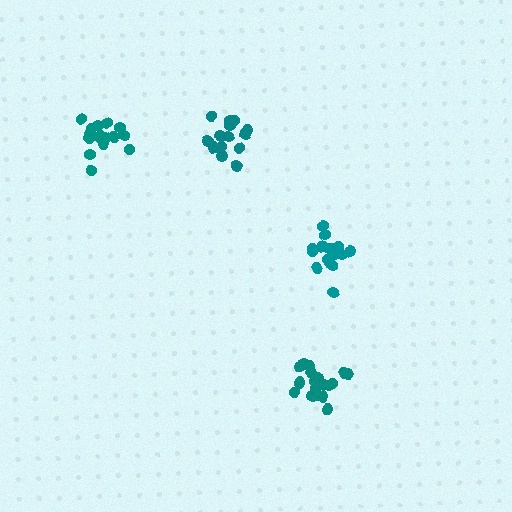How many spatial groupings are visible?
There are 4 spatial groupings.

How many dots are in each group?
Group 1: 19 dots, Group 2: 15 dots, Group 3: 18 dots, Group 4: 17 dots (69 total).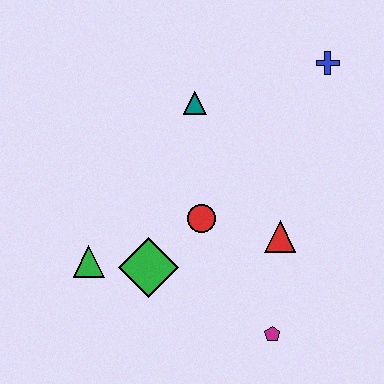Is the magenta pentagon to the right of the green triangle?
Yes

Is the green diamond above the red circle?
No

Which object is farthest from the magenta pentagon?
The blue cross is farthest from the magenta pentagon.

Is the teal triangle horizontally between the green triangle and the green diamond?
No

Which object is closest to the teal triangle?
The red circle is closest to the teal triangle.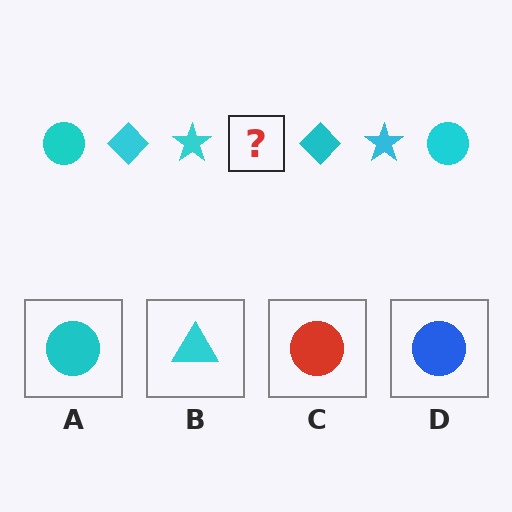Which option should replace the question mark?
Option A.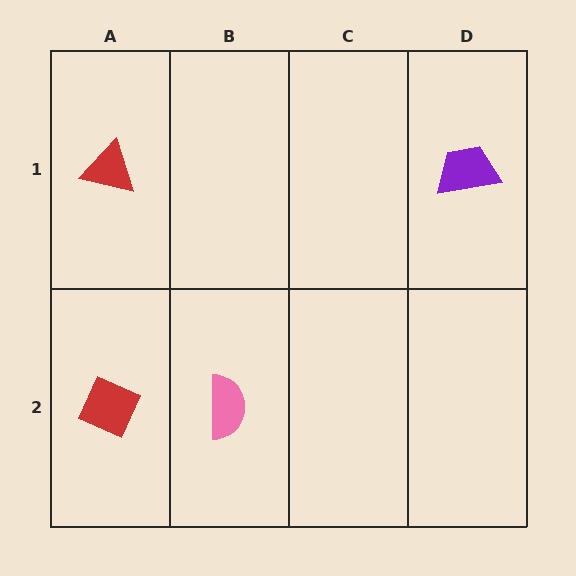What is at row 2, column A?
A red diamond.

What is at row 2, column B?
A pink semicircle.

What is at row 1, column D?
A purple trapezoid.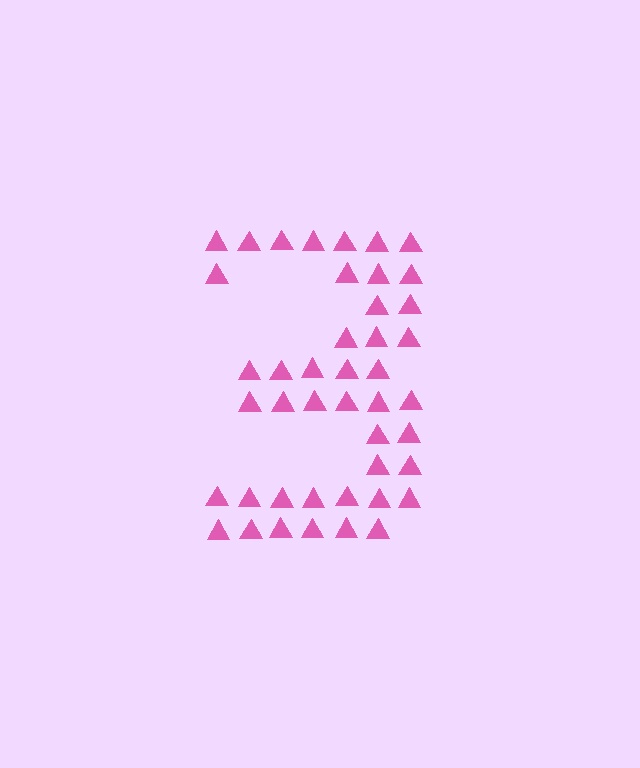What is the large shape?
The large shape is the digit 3.